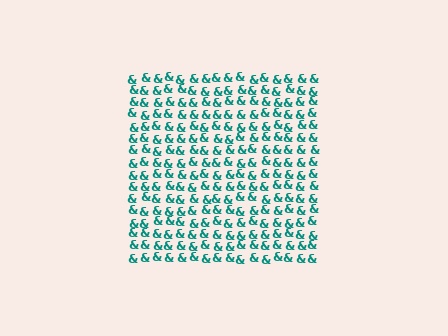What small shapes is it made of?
It is made of small ampersands.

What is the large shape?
The large shape is a square.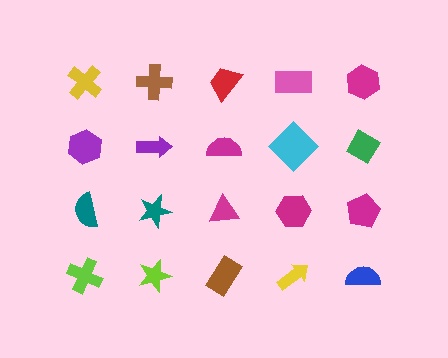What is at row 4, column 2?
A lime star.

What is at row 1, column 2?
A brown cross.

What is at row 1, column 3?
A red trapezoid.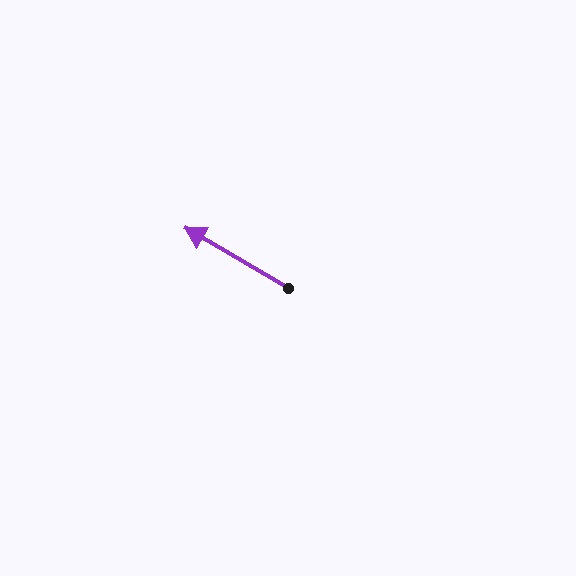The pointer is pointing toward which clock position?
Roughly 10 o'clock.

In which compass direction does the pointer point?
Northwest.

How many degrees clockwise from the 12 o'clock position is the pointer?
Approximately 300 degrees.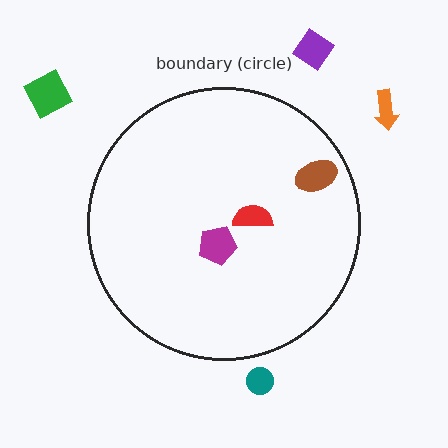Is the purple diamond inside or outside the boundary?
Outside.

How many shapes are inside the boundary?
3 inside, 4 outside.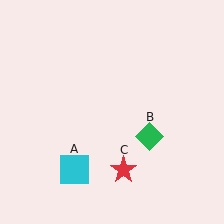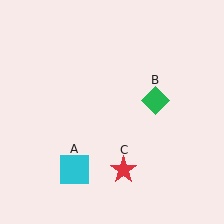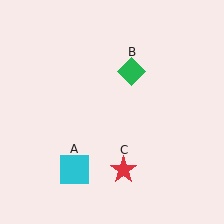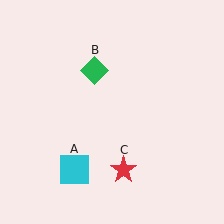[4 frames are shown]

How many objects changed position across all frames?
1 object changed position: green diamond (object B).